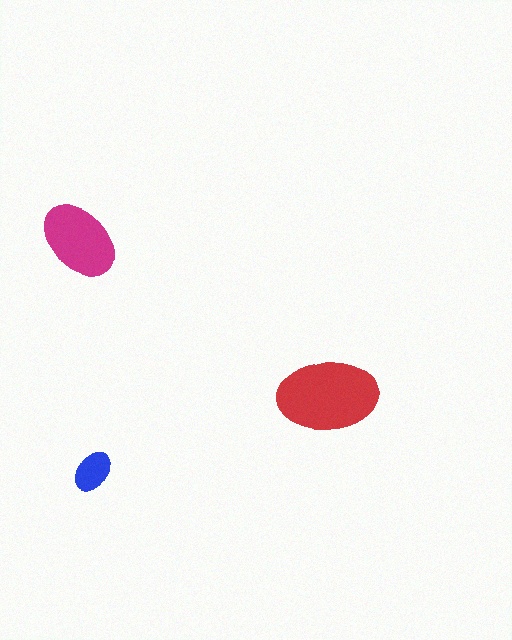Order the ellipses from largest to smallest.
the red one, the magenta one, the blue one.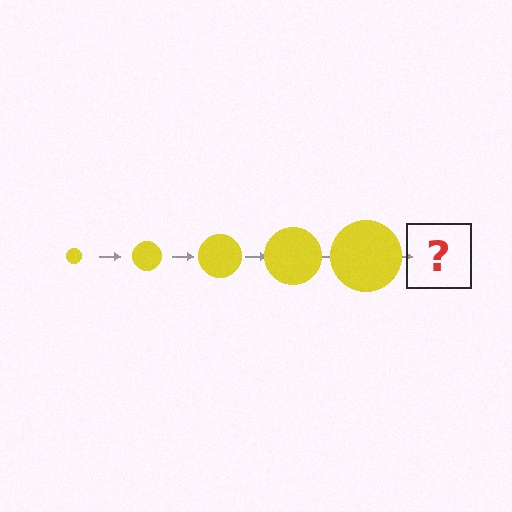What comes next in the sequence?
The next element should be a yellow circle, larger than the previous one.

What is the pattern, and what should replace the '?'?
The pattern is that the circle gets progressively larger each step. The '?' should be a yellow circle, larger than the previous one.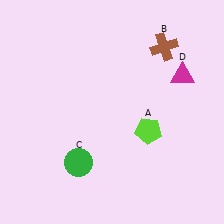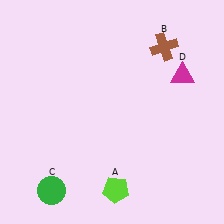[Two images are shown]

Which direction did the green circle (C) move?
The green circle (C) moved down.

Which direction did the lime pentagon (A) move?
The lime pentagon (A) moved down.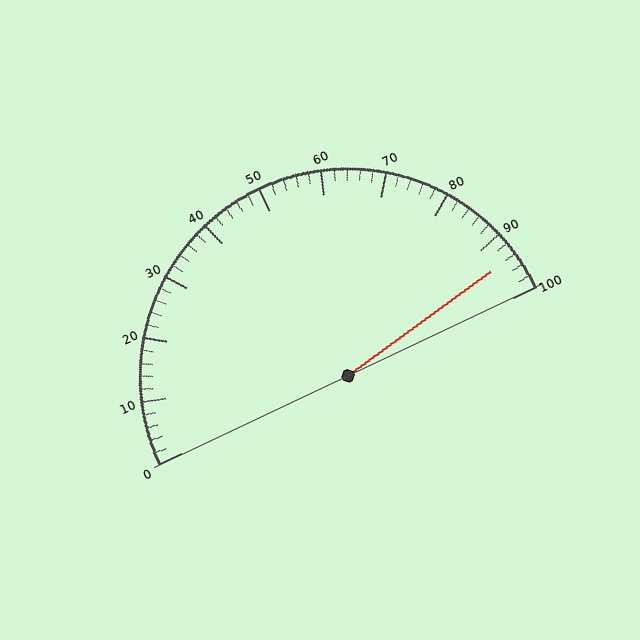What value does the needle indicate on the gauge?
The needle indicates approximately 94.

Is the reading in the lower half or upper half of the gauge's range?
The reading is in the upper half of the range (0 to 100).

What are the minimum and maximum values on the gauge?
The gauge ranges from 0 to 100.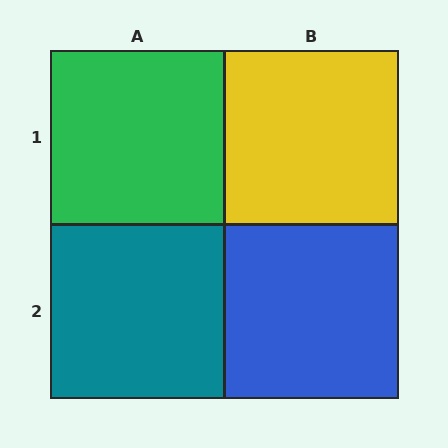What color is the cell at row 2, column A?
Teal.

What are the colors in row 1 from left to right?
Green, yellow.